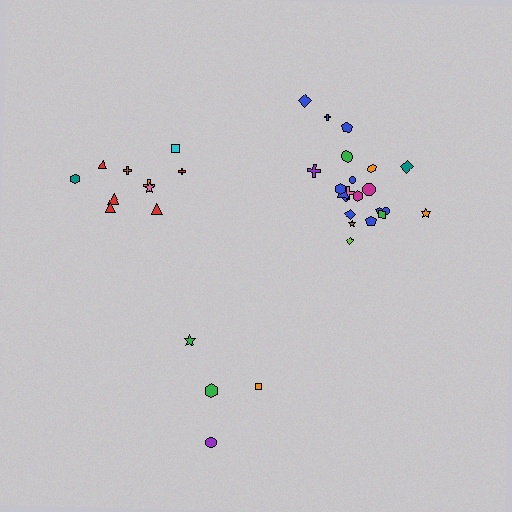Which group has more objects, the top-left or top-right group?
The top-right group.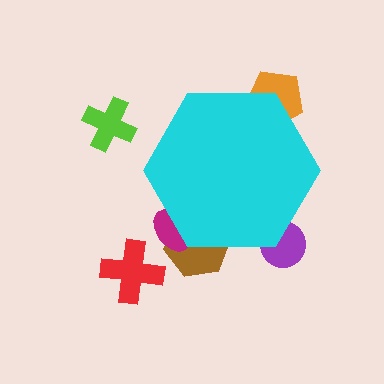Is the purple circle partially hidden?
Yes, the purple circle is partially hidden behind the cyan hexagon.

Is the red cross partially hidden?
No, the red cross is fully visible.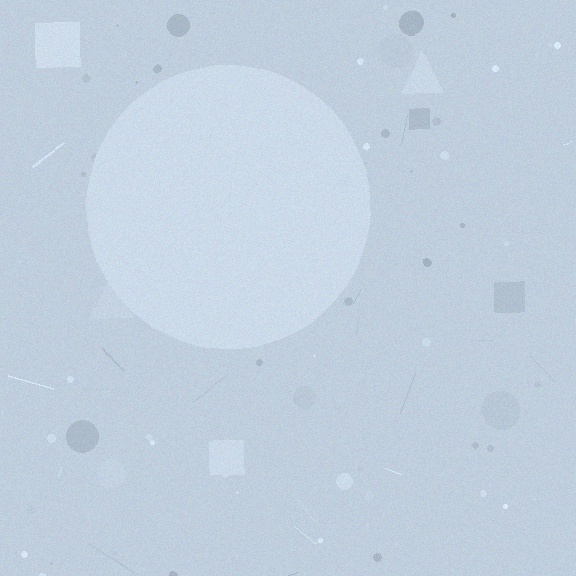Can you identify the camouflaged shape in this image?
The camouflaged shape is a circle.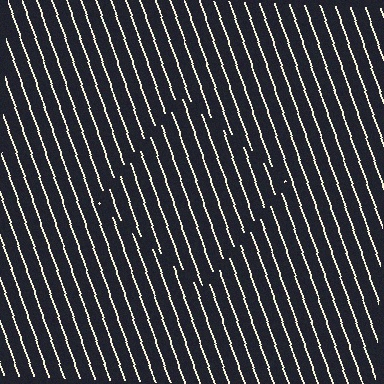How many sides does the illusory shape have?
4 sides — the line-ends trace a square.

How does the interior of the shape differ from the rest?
The interior of the shape contains the same grating, shifted by half a period — the contour is defined by the phase discontinuity where line-ends from the inner and outer gratings abut.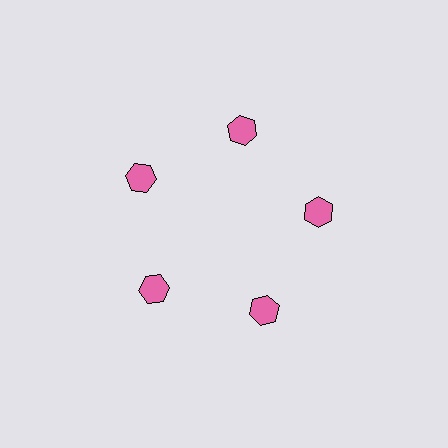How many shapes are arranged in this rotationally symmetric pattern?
There are 5 shapes, arranged in 5 groups of 1.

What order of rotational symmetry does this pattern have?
This pattern has 5-fold rotational symmetry.